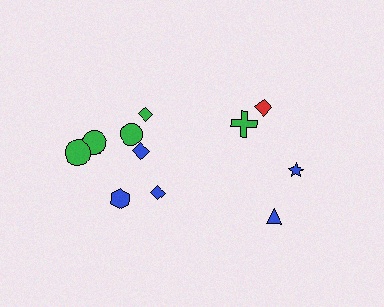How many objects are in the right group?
There are 4 objects.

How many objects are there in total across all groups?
There are 12 objects.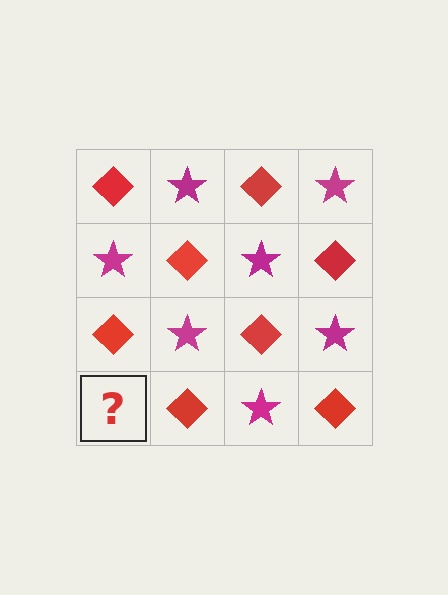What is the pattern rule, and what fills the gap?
The rule is that it alternates red diamond and magenta star in a checkerboard pattern. The gap should be filled with a magenta star.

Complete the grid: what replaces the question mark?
The question mark should be replaced with a magenta star.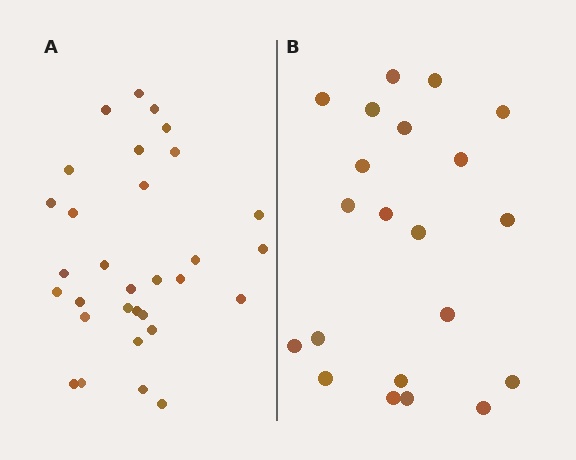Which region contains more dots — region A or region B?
Region A (the left region) has more dots.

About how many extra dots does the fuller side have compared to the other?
Region A has roughly 10 or so more dots than region B.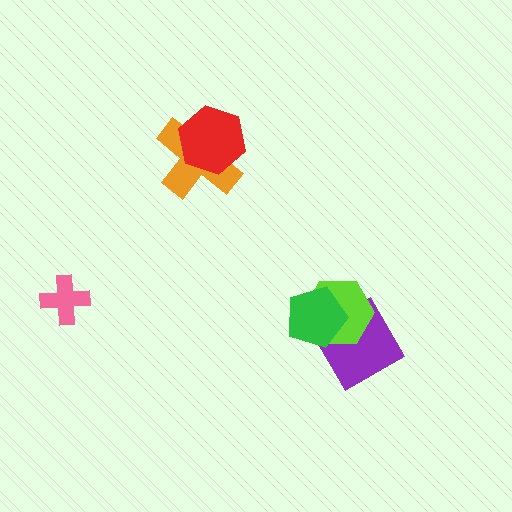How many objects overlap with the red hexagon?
1 object overlaps with the red hexagon.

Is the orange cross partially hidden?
Yes, it is partially covered by another shape.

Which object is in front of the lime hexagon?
The green pentagon is in front of the lime hexagon.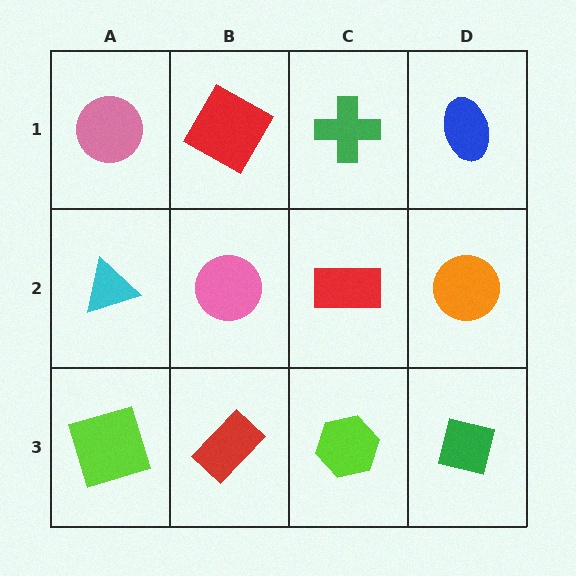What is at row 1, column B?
A red square.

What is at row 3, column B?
A red rectangle.